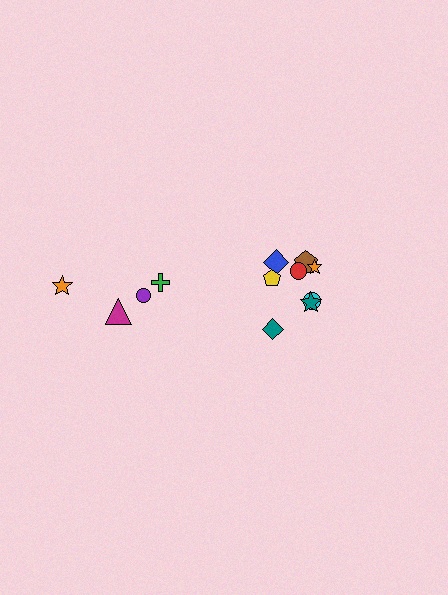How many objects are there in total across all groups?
There are 12 objects.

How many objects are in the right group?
There are 8 objects.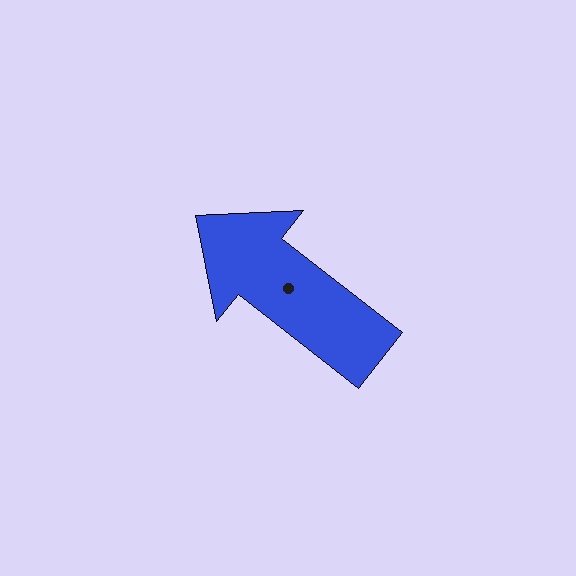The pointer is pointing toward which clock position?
Roughly 10 o'clock.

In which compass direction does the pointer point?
Northwest.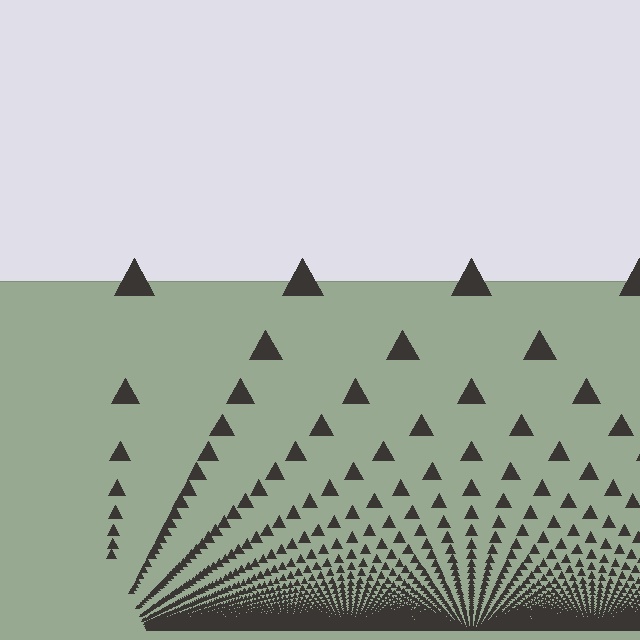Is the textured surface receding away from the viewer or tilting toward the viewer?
The surface appears to tilt toward the viewer. Texture elements get larger and sparser toward the top.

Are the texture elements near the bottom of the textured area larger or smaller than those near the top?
Smaller. The gradient is inverted — elements near the bottom are smaller and denser.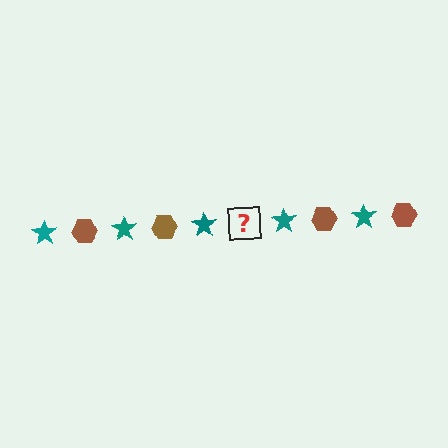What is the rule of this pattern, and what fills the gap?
The rule is that the pattern alternates between teal star and brown hexagon. The gap should be filled with a brown hexagon.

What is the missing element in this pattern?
The missing element is a brown hexagon.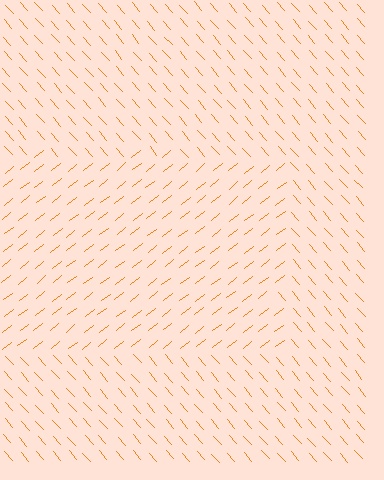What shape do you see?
I see a rectangle.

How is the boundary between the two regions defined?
The boundary is defined purely by a change in line orientation (approximately 87 degrees difference). All lines are the same color and thickness.